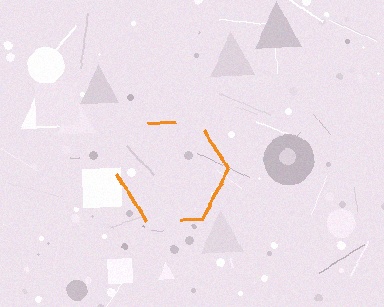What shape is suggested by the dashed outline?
The dashed outline suggests a hexagon.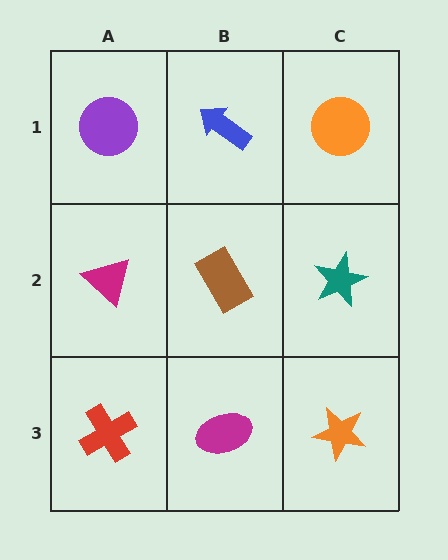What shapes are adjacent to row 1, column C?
A teal star (row 2, column C), a blue arrow (row 1, column B).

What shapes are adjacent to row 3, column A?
A magenta triangle (row 2, column A), a magenta ellipse (row 3, column B).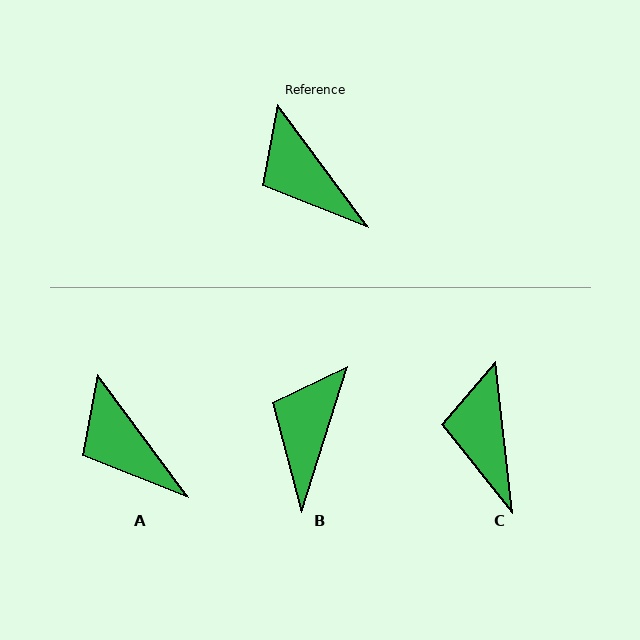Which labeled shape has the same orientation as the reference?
A.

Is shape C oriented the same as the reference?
No, it is off by about 30 degrees.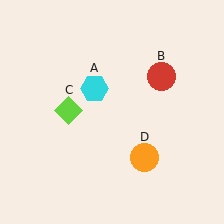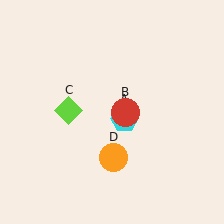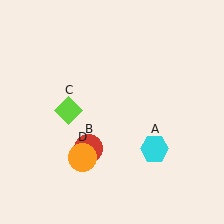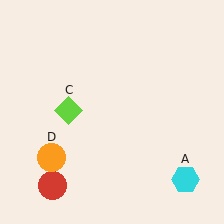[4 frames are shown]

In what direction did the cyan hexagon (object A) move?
The cyan hexagon (object A) moved down and to the right.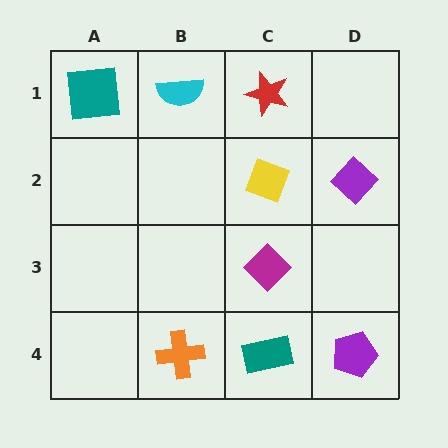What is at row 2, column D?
A purple diamond.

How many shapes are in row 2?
2 shapes.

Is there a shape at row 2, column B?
No, that cell is empty.